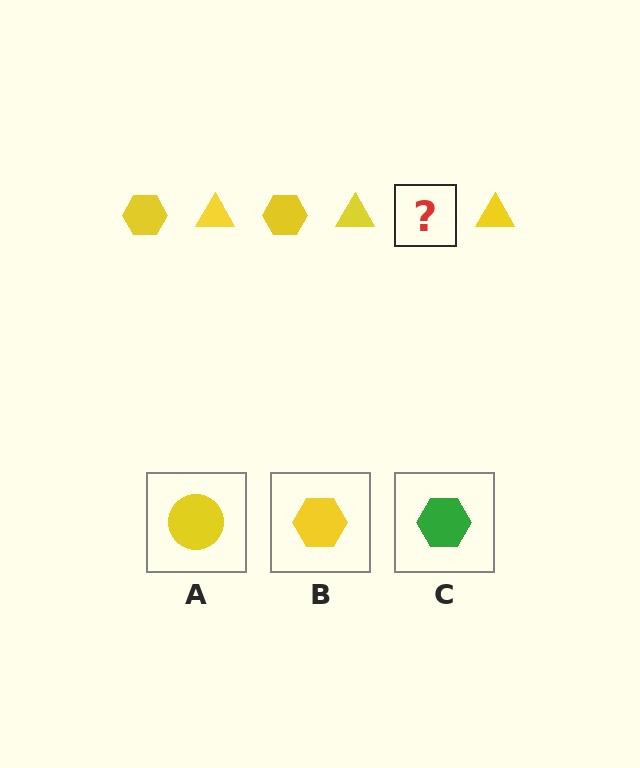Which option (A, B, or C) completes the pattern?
B.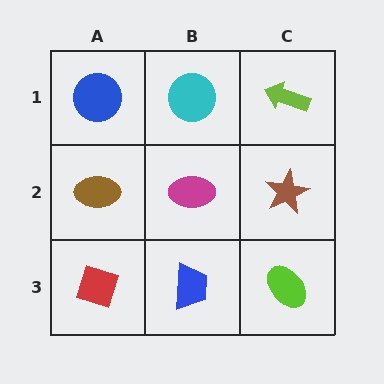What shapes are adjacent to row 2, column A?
A blue circle (row 1, column A), a red diamond (row 3, column A), a magenta ellipse (row 2, column B).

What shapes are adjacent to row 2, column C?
A lime arrow (row 1, column C), a lime ellipse (row 3, column C), a magenta ellipse (row 2, column B).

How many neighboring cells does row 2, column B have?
4.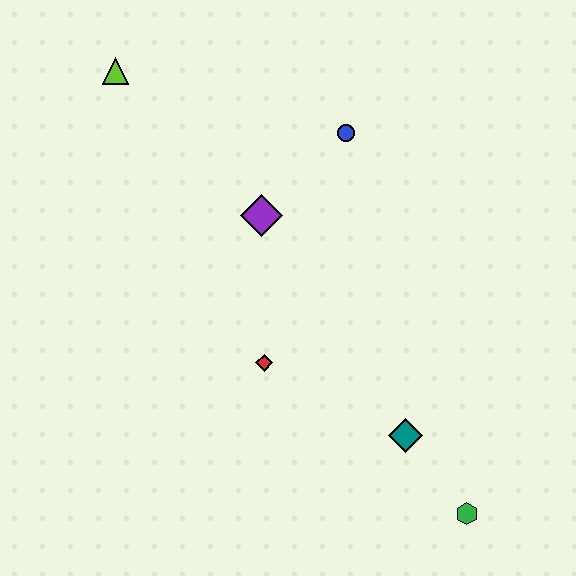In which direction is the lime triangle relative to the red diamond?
The lime triangle is above the red diamond.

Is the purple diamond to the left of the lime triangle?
No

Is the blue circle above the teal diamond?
Yes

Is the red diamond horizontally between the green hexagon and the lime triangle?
Yes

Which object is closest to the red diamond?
The purple diamond is closest to the red diamond.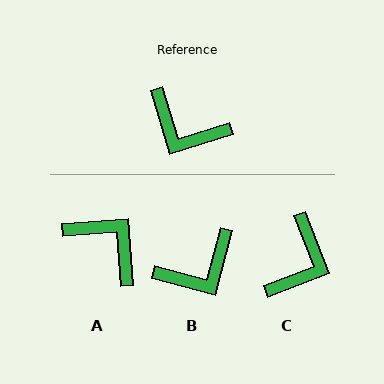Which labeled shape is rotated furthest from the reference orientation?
A, about 167 degrees away.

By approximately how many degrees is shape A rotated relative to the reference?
Approximately 167 degrees counter-clockwise.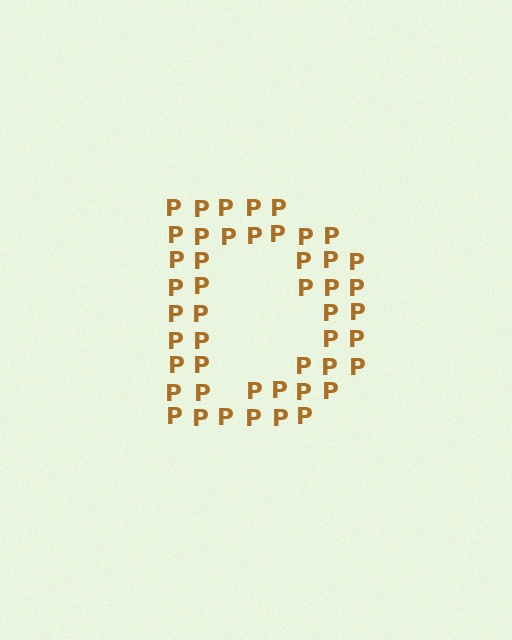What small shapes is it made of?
It is made of small letter P's.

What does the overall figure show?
The overall figure shows the letter D.